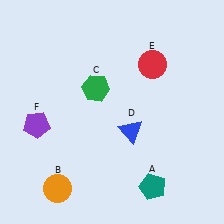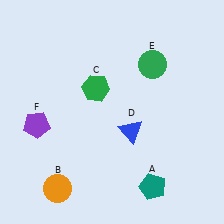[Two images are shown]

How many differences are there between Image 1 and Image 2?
There is 1 difference between the two images.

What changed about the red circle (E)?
In Image 1, E is red. In Image 2, it changed to green.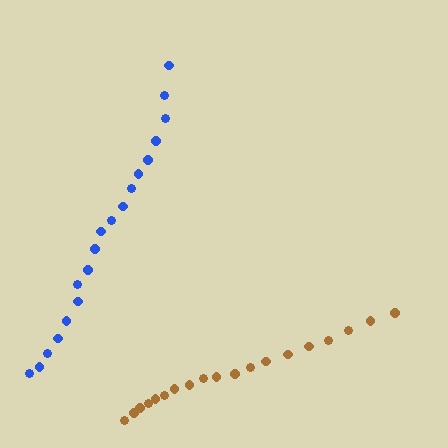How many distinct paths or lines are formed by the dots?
There are 2 distinct paths.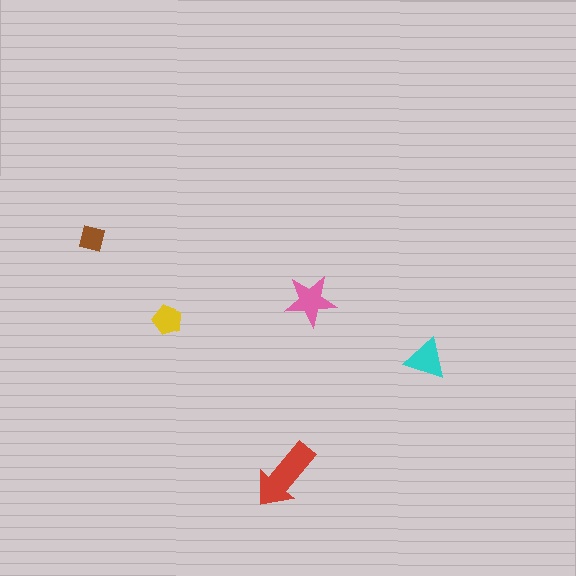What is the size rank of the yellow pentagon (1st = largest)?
4th.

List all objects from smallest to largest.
The brown square, the yellow pentagon, the cyan triangle, the pink star, the red arrow.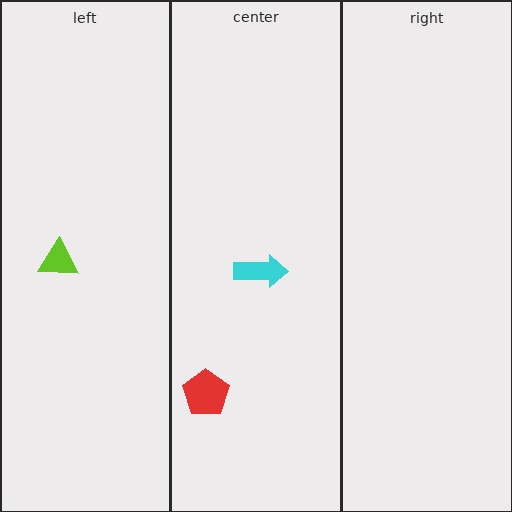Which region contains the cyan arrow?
The center region.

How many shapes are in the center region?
2.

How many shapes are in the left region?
1.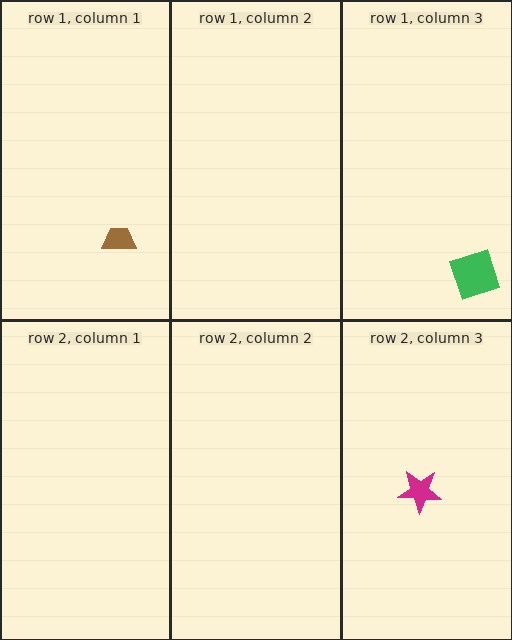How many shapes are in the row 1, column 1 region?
1.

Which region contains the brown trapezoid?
The row 1, column 1 region.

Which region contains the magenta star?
The row 2, column 3 region.